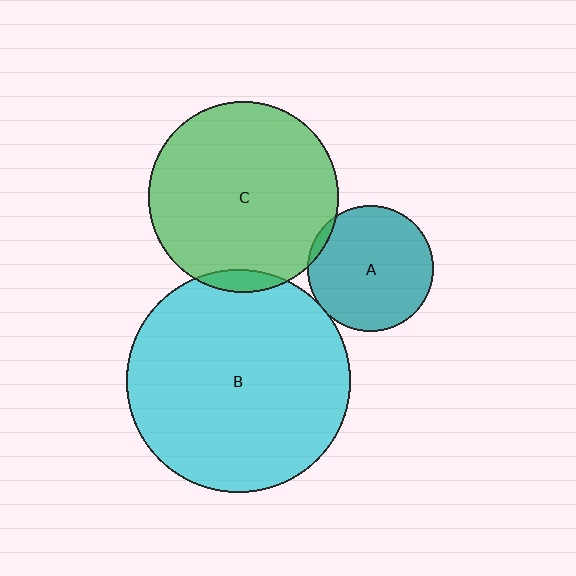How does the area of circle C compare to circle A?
Approximately 2.3 times.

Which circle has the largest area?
Circle B (cyan).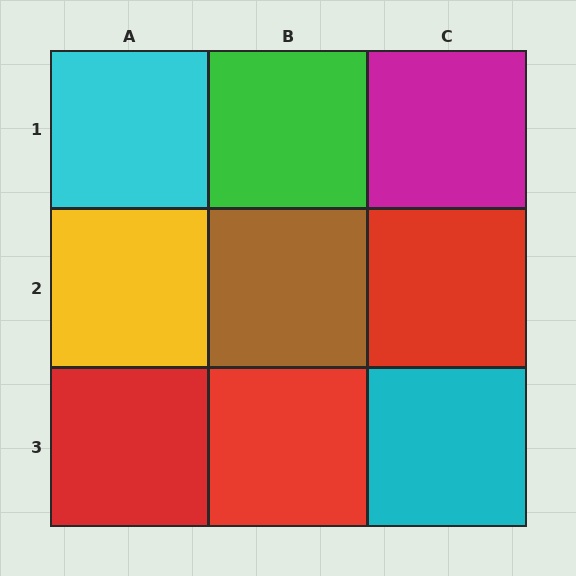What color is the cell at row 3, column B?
Red.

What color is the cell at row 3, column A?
Red.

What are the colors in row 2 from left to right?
Yellow, brown, red.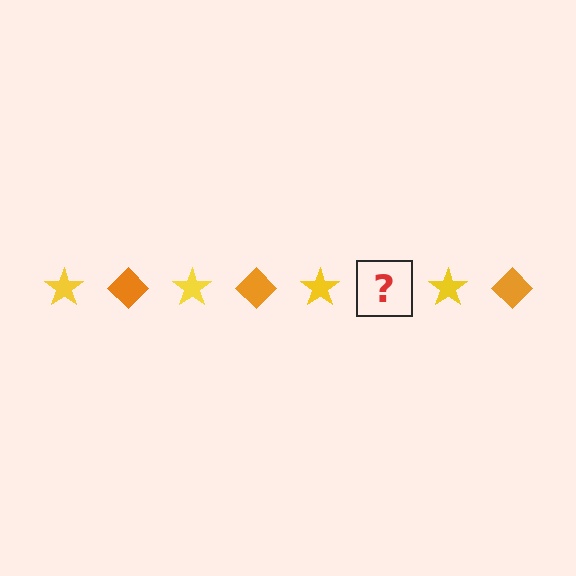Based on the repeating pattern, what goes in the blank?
The blank should be an orange diamond.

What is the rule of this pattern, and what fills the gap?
The rule is that the pattern alternates between yellow star and orange diamond. The gap should be filled with an orange diamond.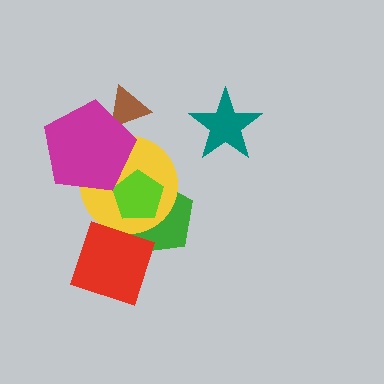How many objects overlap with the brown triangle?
1 object overlaps with the brown triangle.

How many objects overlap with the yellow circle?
4 objects overlap with the yellow circle.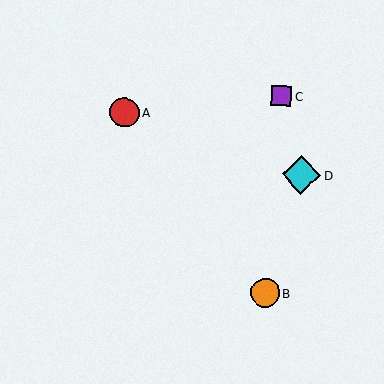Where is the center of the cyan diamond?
The center of the cyan diamond is at (301, 175).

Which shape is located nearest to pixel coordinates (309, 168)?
The cyan diamond (labeled D) at (301, 175) is nearest to that location.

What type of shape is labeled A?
Shape A is a red circle.